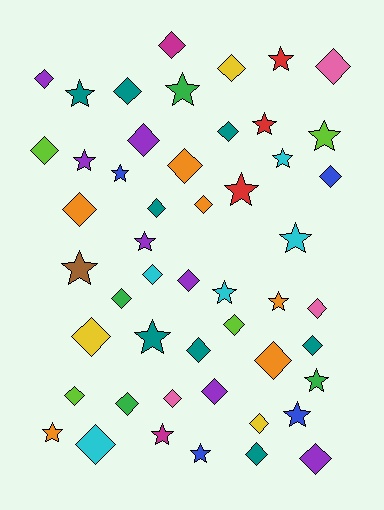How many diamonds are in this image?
There are 30 diamonds.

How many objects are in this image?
There are 50 objects.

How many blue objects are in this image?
There are 4 blue objects.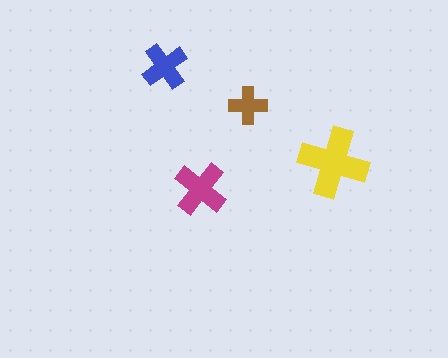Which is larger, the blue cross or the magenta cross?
The magenta one.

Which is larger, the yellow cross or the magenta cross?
The yellow one.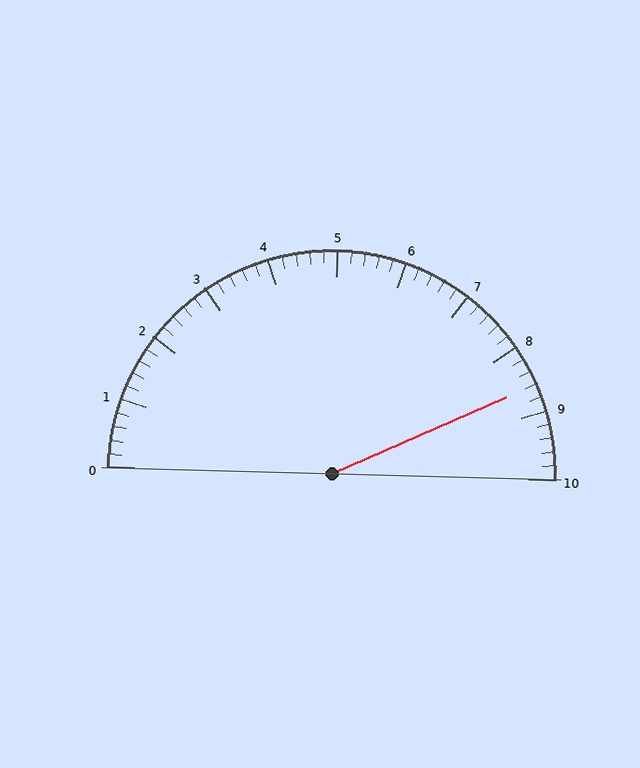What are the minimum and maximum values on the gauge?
The gauge ranges from 0 to 10.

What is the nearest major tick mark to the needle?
The nearest major tick mark is 9.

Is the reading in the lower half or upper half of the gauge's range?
The reading is in the upper half of the range (0 to 10).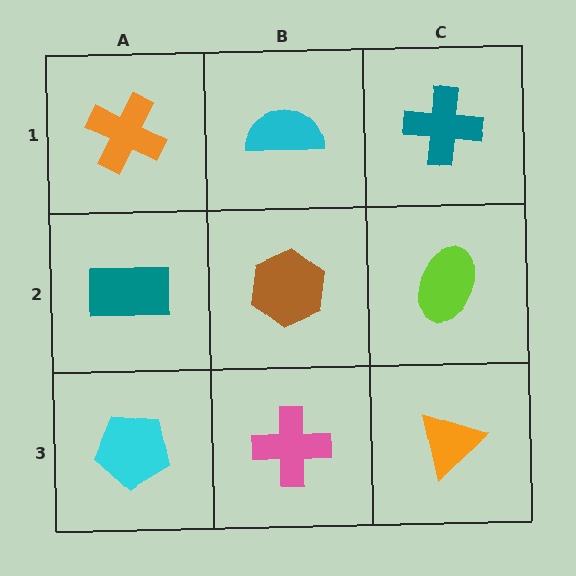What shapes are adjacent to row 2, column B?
A cyan semicircle (row 1, column B), a pink cross (row 3, column B), a teal rectangle (row 2, column A), a lime ellipse (row 2, column C).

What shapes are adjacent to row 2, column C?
A teal cross (row 1, column C), an orange triangle (row 3, column C), a brown hexagon (row 2, column B).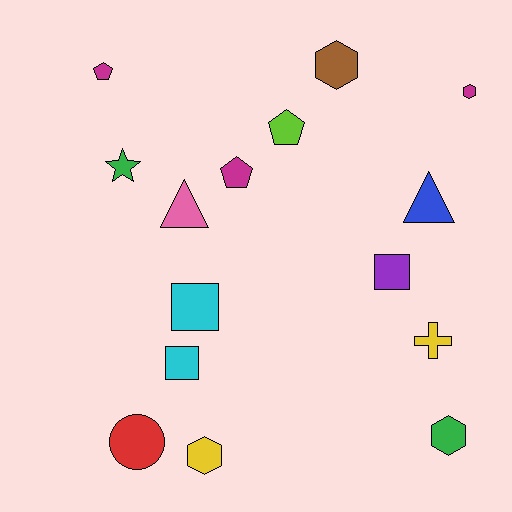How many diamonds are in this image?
There are no diamonds.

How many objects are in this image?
There are 15 objects.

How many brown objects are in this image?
There is 1 brown object.